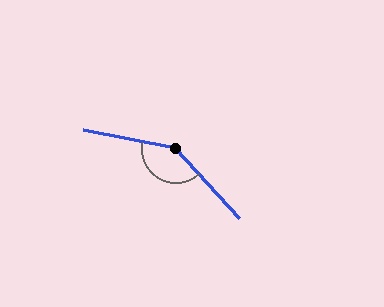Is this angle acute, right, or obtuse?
It is obtuse.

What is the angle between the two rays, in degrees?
Approximately 144 degrees.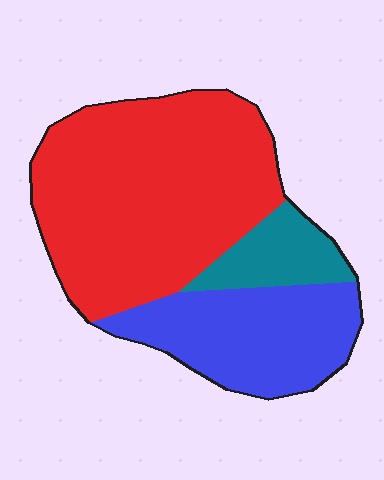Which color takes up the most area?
Red, at roughly 60%.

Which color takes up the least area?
Teal, at roughly 10%.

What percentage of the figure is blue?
Blue covers about 30% of the figure.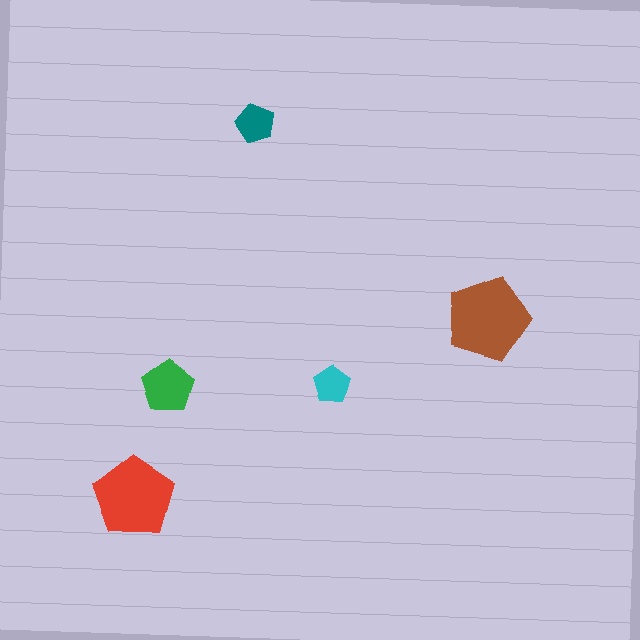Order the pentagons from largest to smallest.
the brown one, the red one, the green one, the teal one, the cyan one.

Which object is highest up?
The teal pentagon is topmost.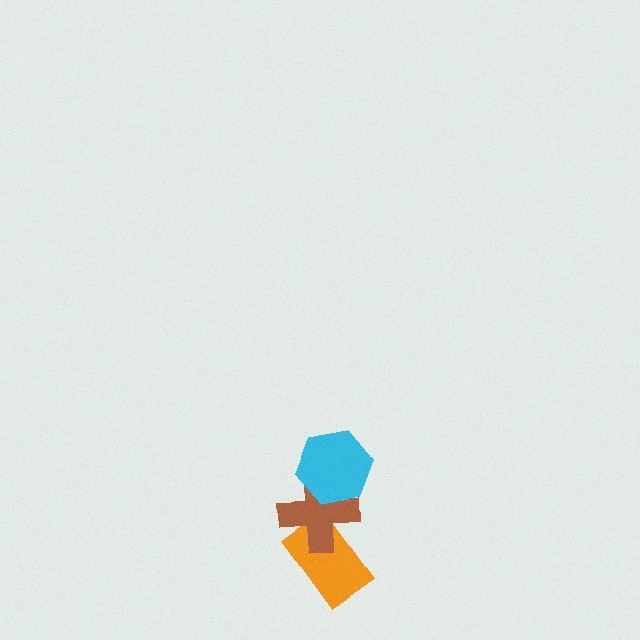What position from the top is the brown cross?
The brown cross is 2nd from the top.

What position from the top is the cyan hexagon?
The cyan hexagon is 1st from the top.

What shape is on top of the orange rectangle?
The brown cross is on top of the orange rectangle.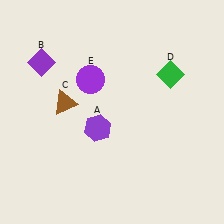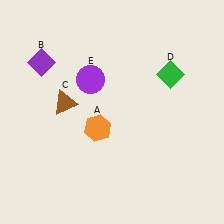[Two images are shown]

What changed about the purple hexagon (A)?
In Image 1, A is purple. In Image 2, it changed to orange.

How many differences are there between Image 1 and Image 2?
There is 1 difference between the two images.